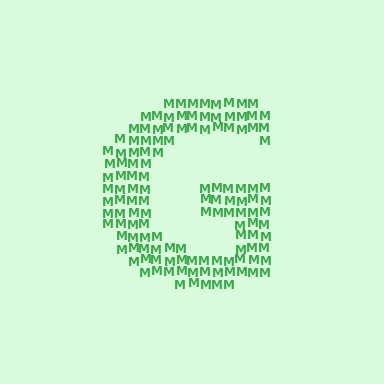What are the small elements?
The small elements are letter M's.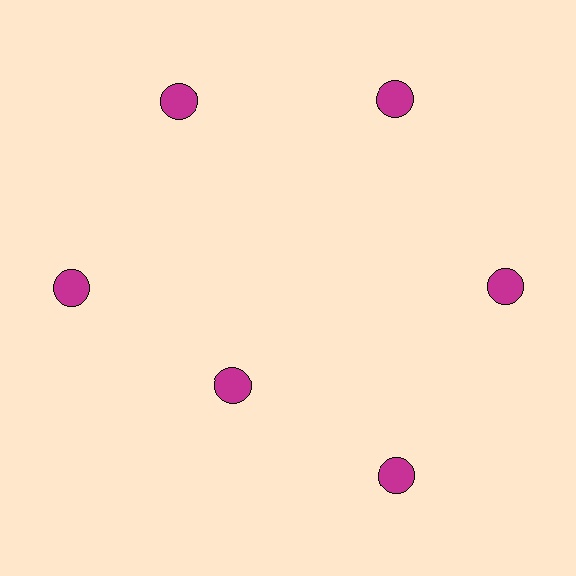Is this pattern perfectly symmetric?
No. The 6 magenta circles are arranged in a ring, but one element near the 7 o'clock position is pulled inward toward the center, breaking the 6-fold rotational symmetry.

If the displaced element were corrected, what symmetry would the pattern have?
It would have 6-fold rotational symmetry — the pattern would map onto itself every 60 degrees.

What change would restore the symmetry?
The symmetry would be restored by moving it outward, back onto the ring so that all 6 circles sit at equal angles and equal distance from the center.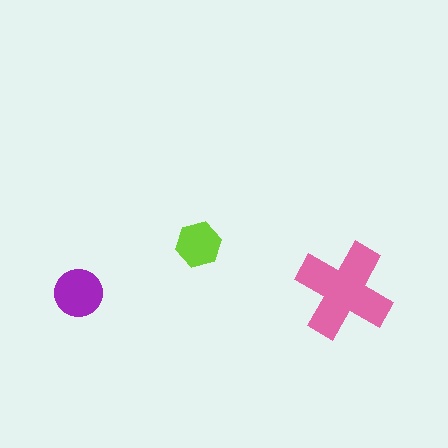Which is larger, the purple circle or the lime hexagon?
The purple circle.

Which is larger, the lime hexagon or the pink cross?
The pink cross.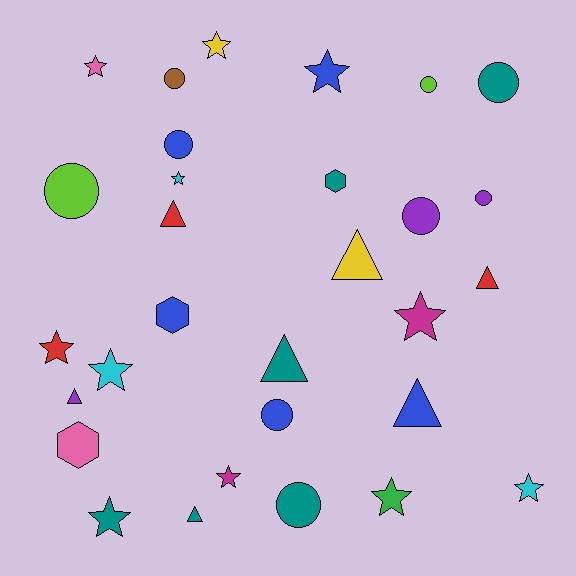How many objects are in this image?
There are 30 objects.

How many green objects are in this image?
There is 1 green object.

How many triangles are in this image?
There are 7 triangles.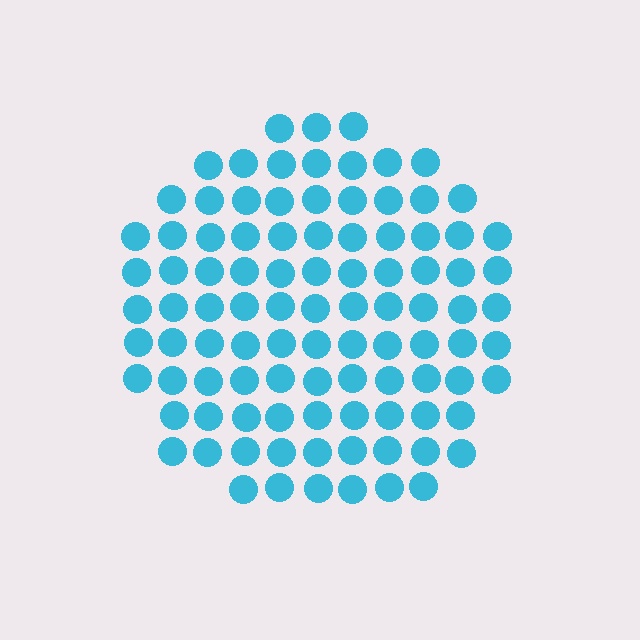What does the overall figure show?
The overall figure shows a circle.